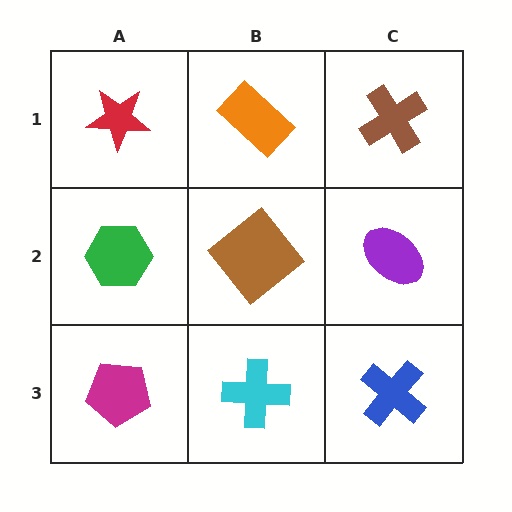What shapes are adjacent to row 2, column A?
A red star (row 1, column A), a magenta pentagon (row 3, column A), a brown diamond (row 2, column B).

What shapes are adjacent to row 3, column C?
A purple ellipse (row 2, column C), a cyan cross (row 3, column B).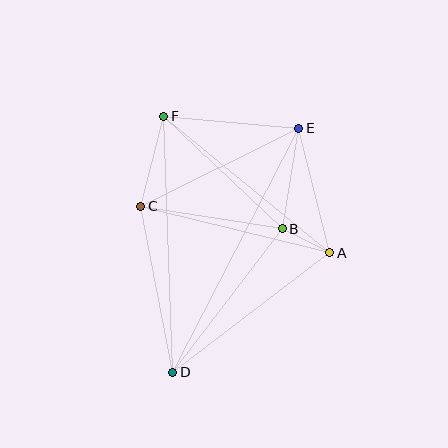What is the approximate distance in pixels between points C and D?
The distance between C and D is approximately 169 pixels.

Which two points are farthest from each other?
Points D and E are farthest from each other.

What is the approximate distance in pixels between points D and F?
The distance between D and F is approximately 256 pixels.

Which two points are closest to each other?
Points A and B are closest to each other.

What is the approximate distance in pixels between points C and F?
The distance between C and F is approximately 93 pixels.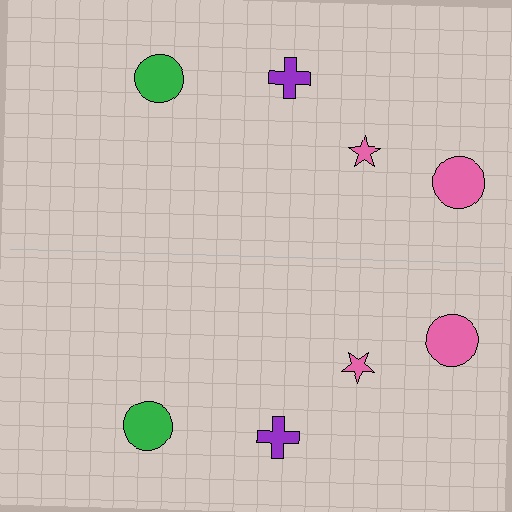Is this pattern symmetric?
Yes, this pattern has bilateral (reflection) symmetry.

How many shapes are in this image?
There are 8 shapes in this image.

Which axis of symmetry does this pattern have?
The pattern has a horizontal axis of symmetry running through the center of the image.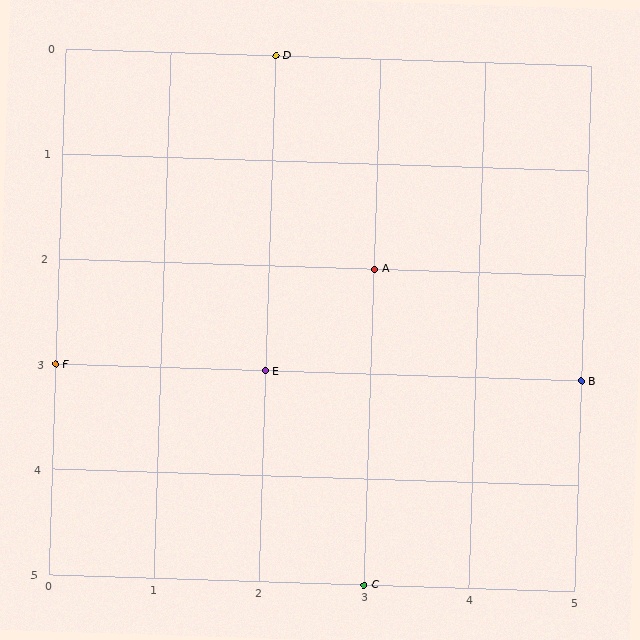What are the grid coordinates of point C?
Point C is at grid coordinates (3, 5).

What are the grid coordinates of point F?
Point F is at grid coordinates (0, 3).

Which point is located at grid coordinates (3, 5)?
Point C is at (3, 5).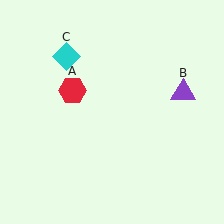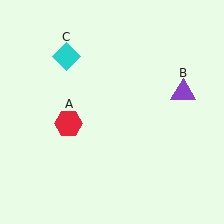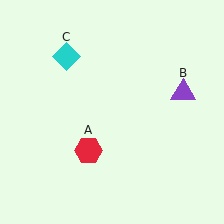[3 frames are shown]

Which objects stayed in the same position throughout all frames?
Purple triangle (object B) and cyan diamond (object C) remained stationary.